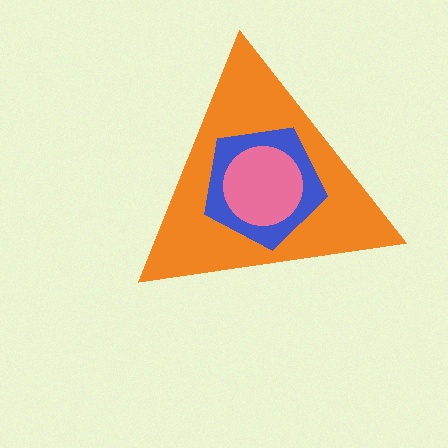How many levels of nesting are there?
3.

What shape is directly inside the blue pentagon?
The pink circle.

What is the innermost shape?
The pink circle.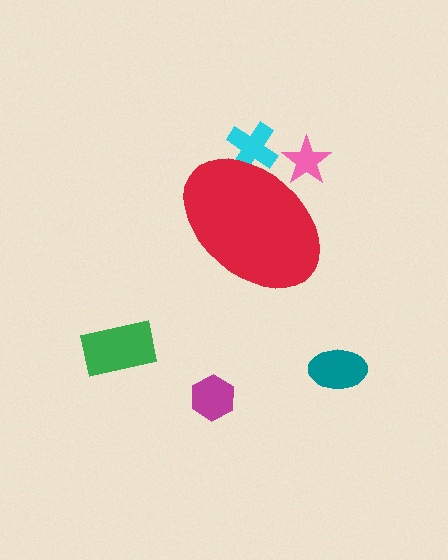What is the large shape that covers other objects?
A red ellipse.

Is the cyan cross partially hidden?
Yes, the cyan cross is partially hidden behind the red ellipse.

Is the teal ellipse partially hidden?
No, the teal ellipse is fully visible.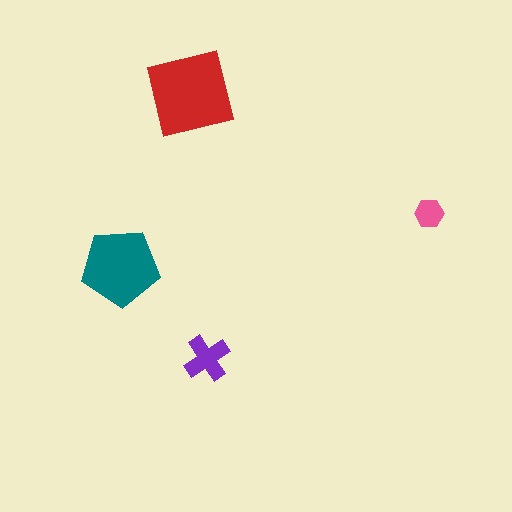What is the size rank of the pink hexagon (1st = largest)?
4th.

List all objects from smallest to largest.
The pink hexagon, the purple cross, the teal pentagon, the red square.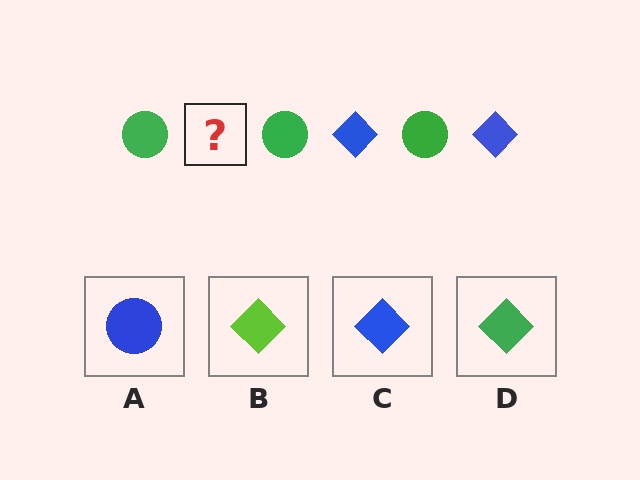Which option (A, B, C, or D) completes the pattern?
C.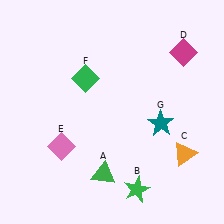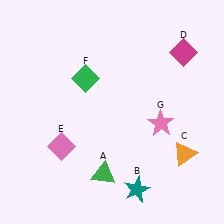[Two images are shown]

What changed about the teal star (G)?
In Image 1, G is teal. In Image 2, it changed to pink.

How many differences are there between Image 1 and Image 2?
There are 2 differences between the two images.